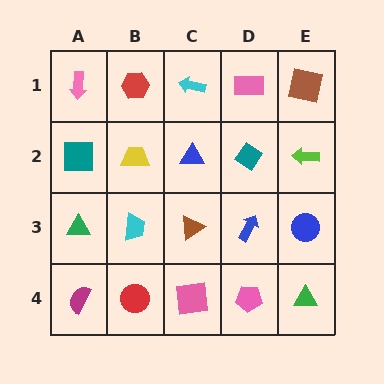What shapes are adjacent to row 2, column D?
A pink rectangle (row 1, column D), a blue arrow (row 3, column D), a blue triangle (row 2, column C), a lime arrow (row 2, column E).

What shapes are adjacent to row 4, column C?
A brown triangle (row 3, column C), a red circle (row 4, column B), a pink pentagon (row 4, column D).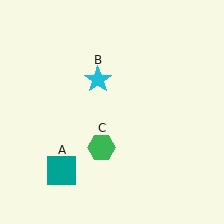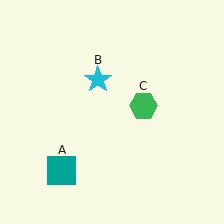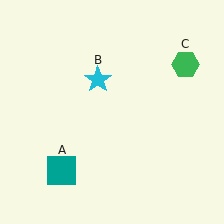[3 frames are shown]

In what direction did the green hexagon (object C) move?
The green hexagon (object C) moved up and to the right.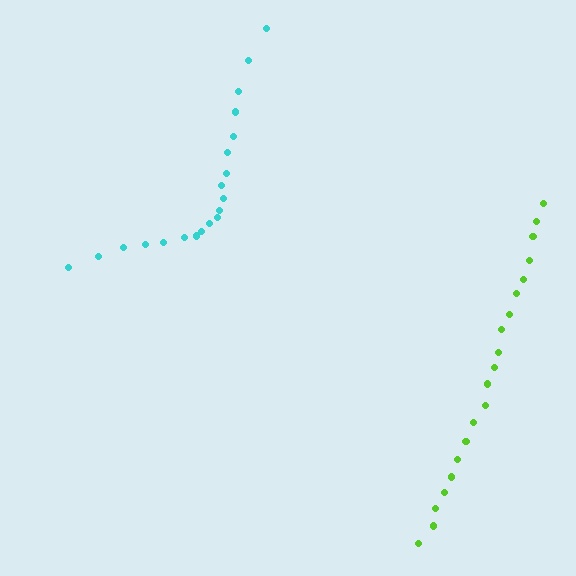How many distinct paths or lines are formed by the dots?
There are 2 distinct paths.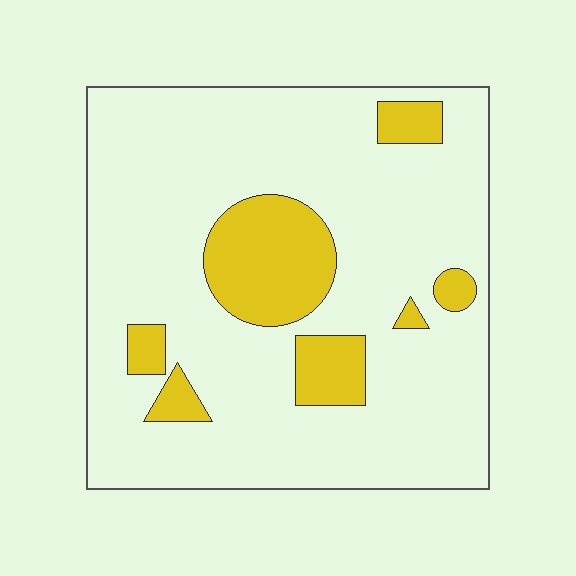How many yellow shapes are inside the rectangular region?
7.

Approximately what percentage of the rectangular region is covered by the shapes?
Approximately 15%.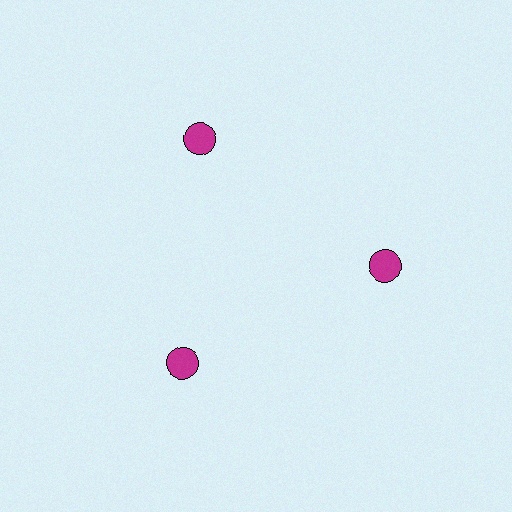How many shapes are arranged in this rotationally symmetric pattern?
There are 3 shapes, arranged in 3 groups of 1.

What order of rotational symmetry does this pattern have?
This pattern has 3-fold rotational symmetry.